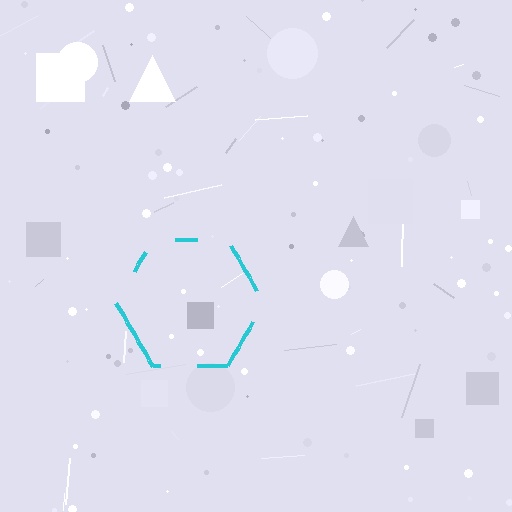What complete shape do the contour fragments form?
The contour fragments form a hexagon.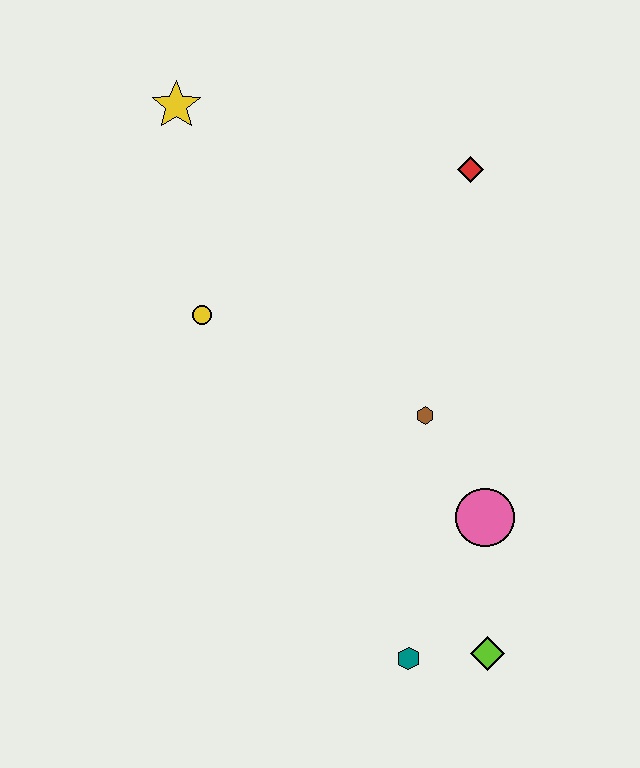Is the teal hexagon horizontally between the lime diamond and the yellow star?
Yes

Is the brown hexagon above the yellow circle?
No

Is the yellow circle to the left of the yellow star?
No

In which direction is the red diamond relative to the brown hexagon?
The red diamond is above the brown hexagon.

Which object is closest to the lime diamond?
The teal hexagon is closest to the lime diamond.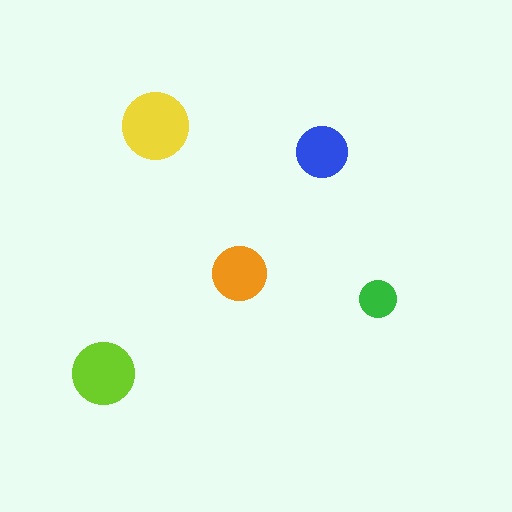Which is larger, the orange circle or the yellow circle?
The yellow one.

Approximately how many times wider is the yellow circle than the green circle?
About 2 times wider.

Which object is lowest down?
The lime circle is bottommost.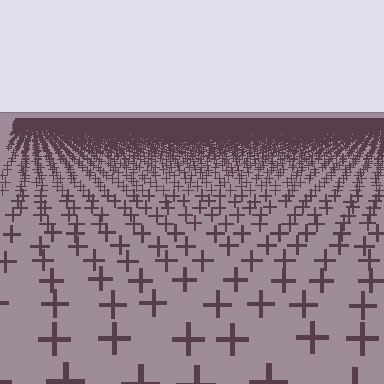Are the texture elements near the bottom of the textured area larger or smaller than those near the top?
Larger. Near the bottom, elements are closer to the viewer and appear at a bigger on-screen size.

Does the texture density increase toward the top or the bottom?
Density increases toward the top.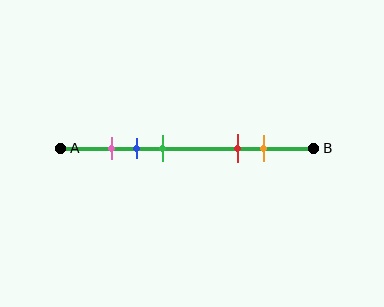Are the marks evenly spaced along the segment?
No, the marks are not evenly spaced.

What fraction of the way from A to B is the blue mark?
The blue mark is approximately 30% (0.3) of the way from A to B.